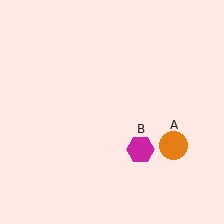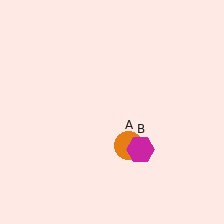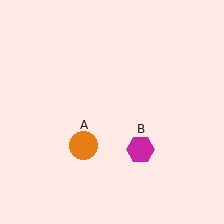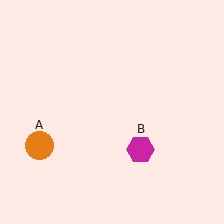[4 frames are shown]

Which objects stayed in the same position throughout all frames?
Magenta hexagon (object B) remained stationary.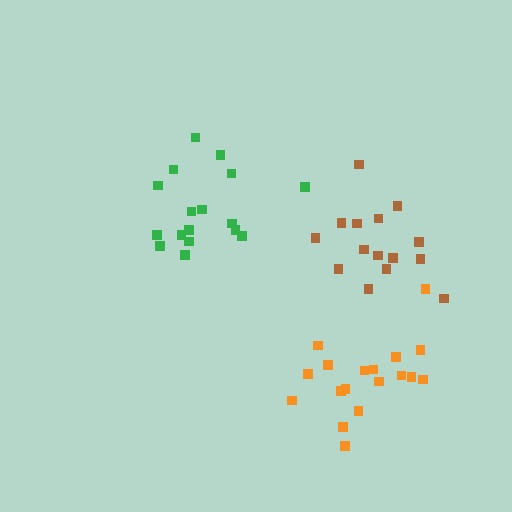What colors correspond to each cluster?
The clusters are colored: brown, green, orange.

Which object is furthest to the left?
The green cluster is leftmost.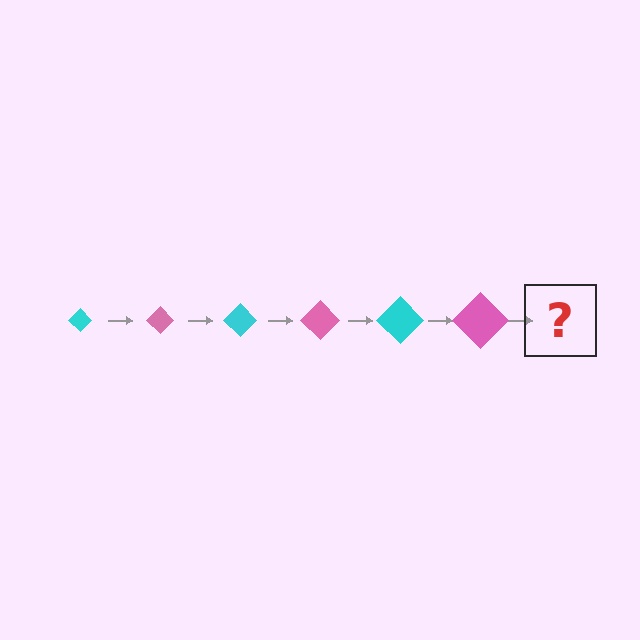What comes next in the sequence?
The next element should be a cyan diamond, larger than the previous one.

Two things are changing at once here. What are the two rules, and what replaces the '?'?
The two rules are that the diamond grows larger each step and the color cycles through cyan and pink. The '?' should be a cyan diamond, larger than the previous one.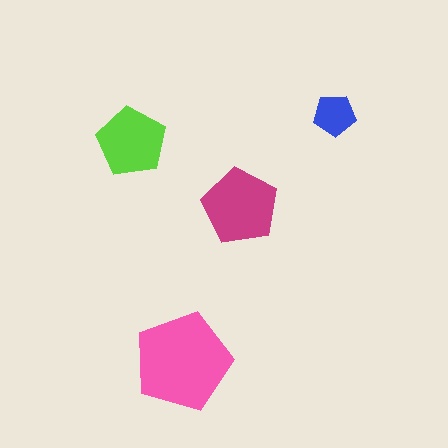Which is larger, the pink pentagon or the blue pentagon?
The pink one.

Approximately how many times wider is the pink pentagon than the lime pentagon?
About 1.5 times wider.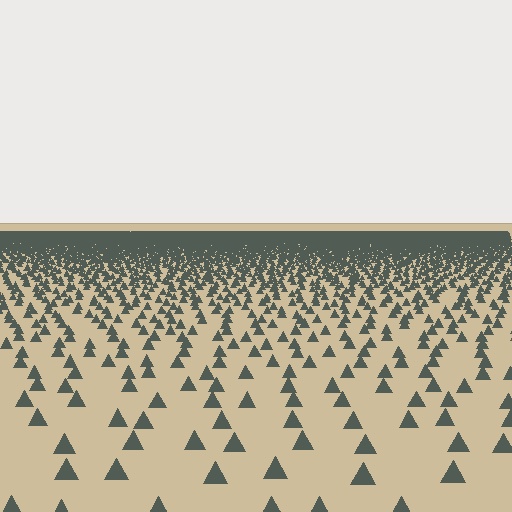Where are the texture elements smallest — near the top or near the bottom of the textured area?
Near the top.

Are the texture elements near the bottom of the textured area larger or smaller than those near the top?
Larger. Near the bottom, elements are closer to the viewer and appear at a bigger on-screen size.